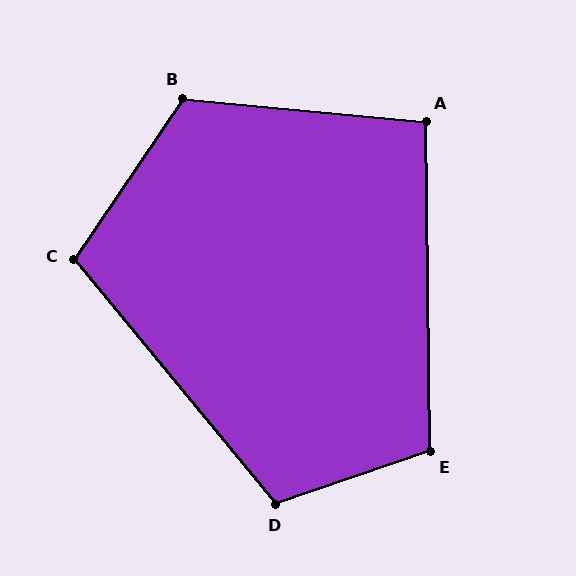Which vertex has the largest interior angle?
B, at approximately 119 degrees.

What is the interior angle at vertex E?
Approximately 108 degrees (obtuse).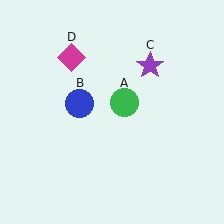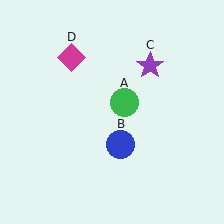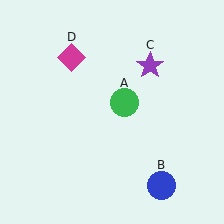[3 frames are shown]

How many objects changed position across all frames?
1 object changed position: blue circle (object B).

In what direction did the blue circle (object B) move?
The blue circle (object B) moved down and to the right.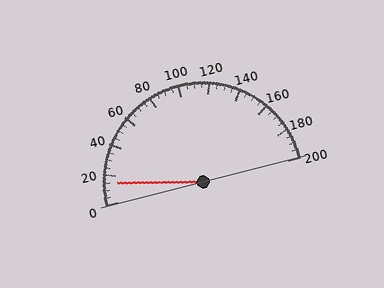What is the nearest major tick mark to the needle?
The nearest major tick mark is 20.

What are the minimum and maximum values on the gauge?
The gauge ranges from 0 to 200.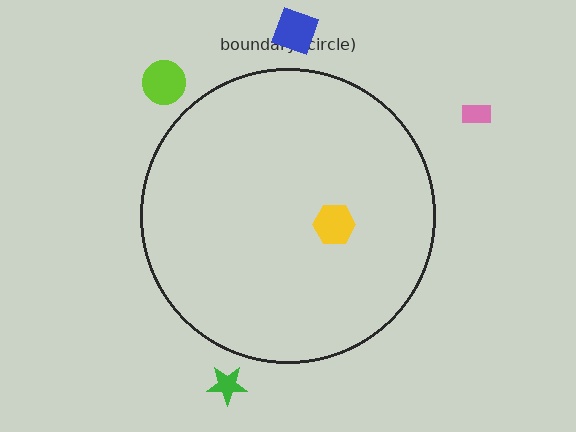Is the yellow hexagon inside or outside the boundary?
Inside.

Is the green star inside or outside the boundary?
Outside.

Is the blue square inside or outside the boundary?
Outside.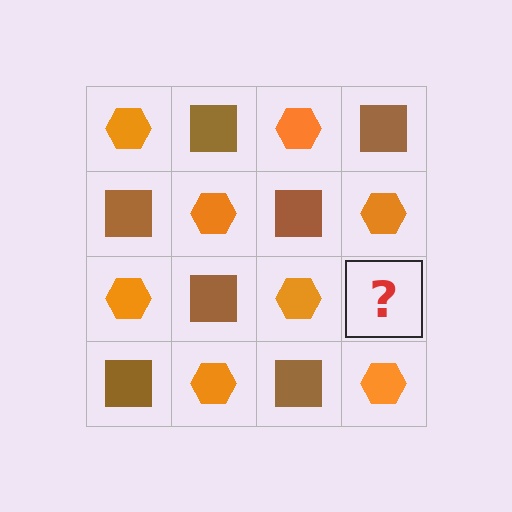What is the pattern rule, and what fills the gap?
The rule is that it alternates orange hexagon and brown square in a checkerboard pattern. The gap should be filled with a brown square.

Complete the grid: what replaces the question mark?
The question mark should be replaced with a brown square.